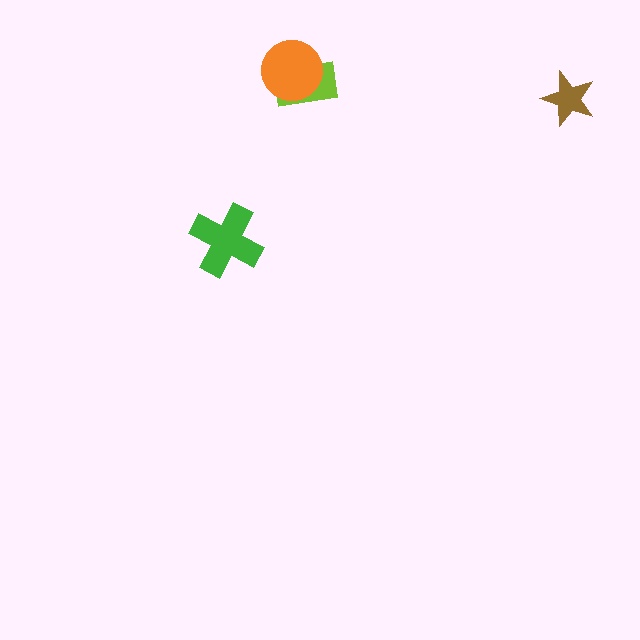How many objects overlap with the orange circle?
1 object overlaps with the orange circle.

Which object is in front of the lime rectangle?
The orange circle is in front of the lime rectangle.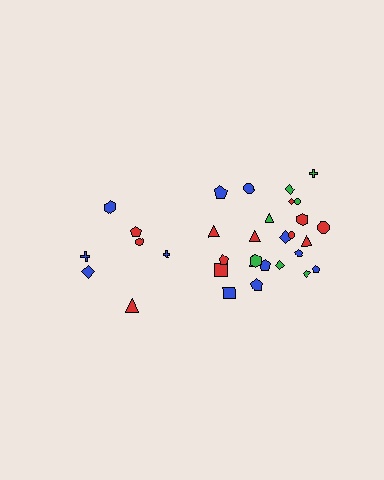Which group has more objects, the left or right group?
The right group.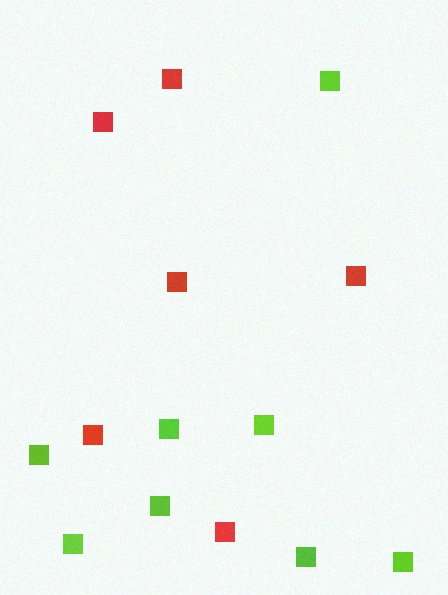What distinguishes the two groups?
There are 2 groups: one group of lime squares (8) and one group of red squares (6).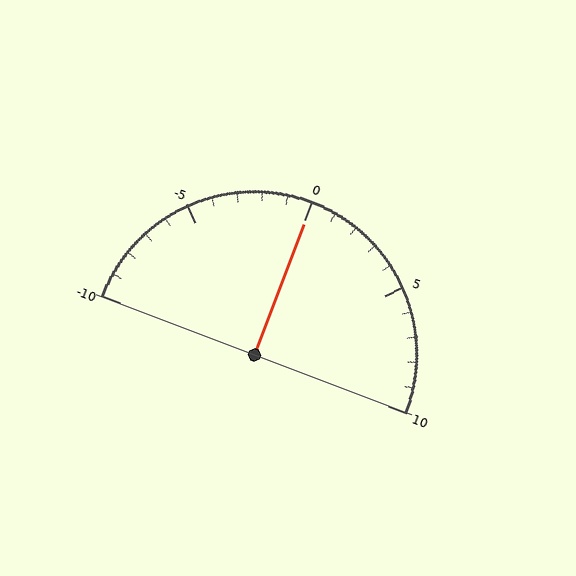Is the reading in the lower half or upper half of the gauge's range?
The reading is in the upper half of the range (-10 to 10).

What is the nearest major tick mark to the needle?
The nearest major tick mark is 0.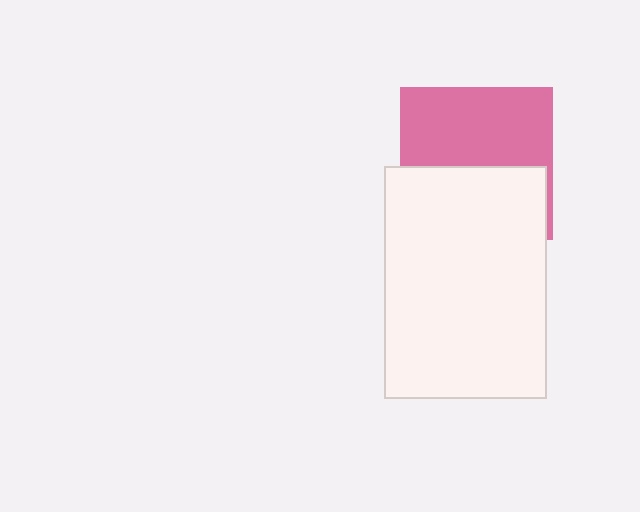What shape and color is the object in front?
The object in front is a white rectangle.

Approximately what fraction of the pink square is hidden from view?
Roughly 47% of the pink square is hidden behind the white rectangle.